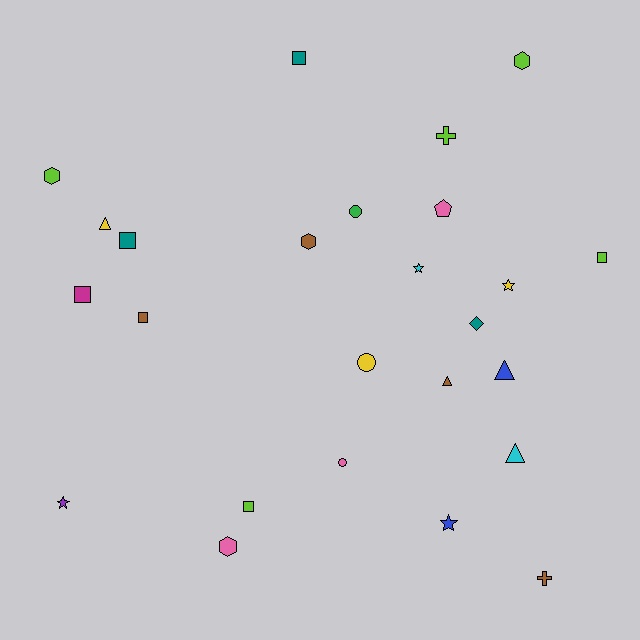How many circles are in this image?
There are 3 circles.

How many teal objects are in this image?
There are 3 teal objects.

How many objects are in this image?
There are 25 objects.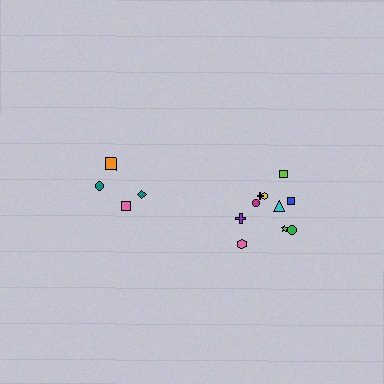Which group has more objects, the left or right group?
The right group.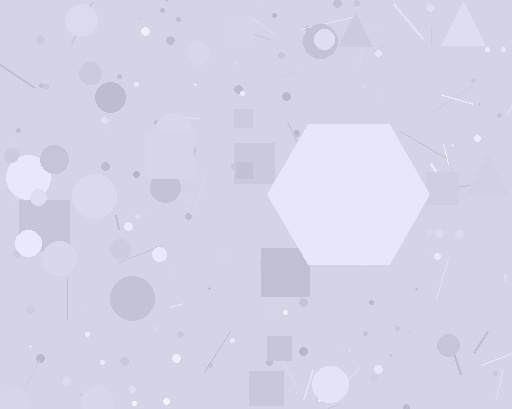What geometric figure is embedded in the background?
A hexagon is embedded in the background.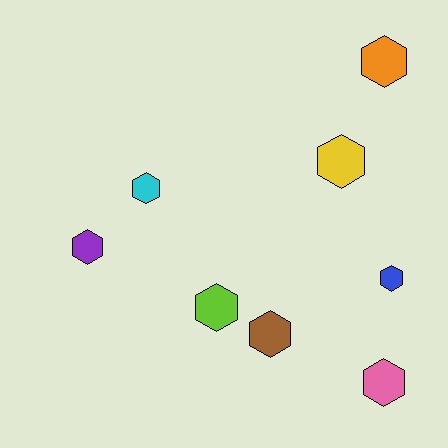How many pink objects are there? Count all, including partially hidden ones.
There is 1 pink object.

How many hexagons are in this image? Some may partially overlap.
There are 8 hexagons.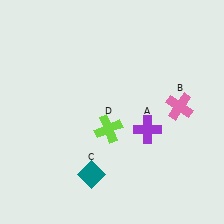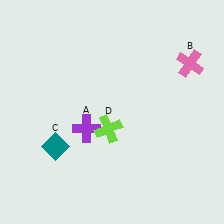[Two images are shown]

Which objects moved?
The objects that moved are: the purple cross (A), the pink cross (B), the teal diamond (C).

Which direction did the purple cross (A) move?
The purple cross (A) moved left.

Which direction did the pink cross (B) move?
The pink cross (B) moved up.